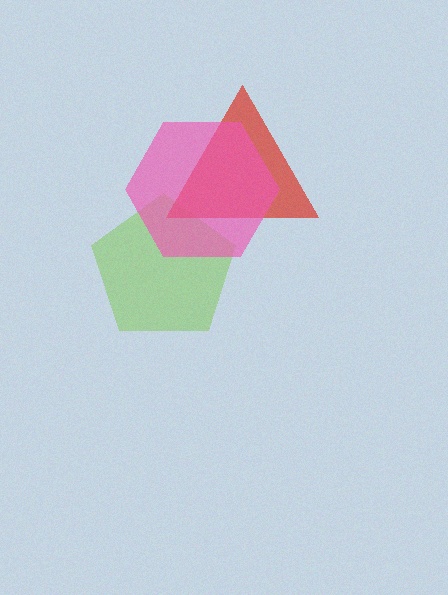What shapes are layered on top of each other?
The layered shapes are: a lime pentagon, a red triangle, a pink hexagon.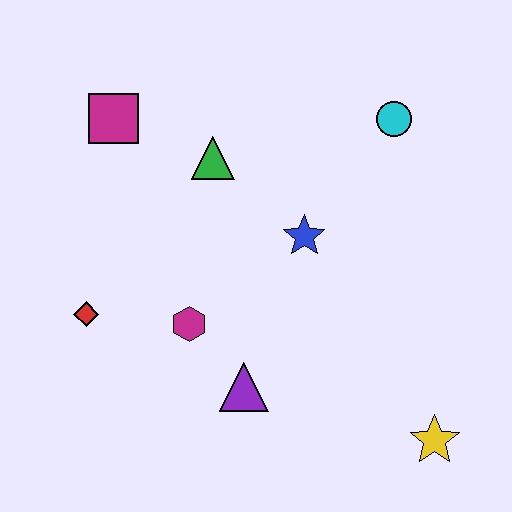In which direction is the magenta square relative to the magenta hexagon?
The magenta square is above the magenta hexagon.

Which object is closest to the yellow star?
The purple triangle is closest to the yellow star.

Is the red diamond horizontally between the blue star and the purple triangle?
No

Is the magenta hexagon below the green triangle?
Yes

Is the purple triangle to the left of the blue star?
Yes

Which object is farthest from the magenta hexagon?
The cyan circle is farthest from the magenta hexagon.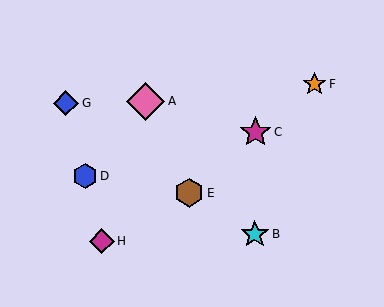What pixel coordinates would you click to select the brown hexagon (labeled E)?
Click at (189, 193) to select the brown hexagon E.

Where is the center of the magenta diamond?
The center of the magenta diamond is at (102, 241).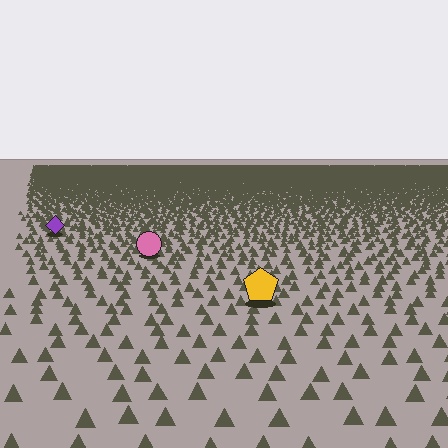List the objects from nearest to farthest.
From nearest to farthest: the yellow pentagon, the pink circle, the purple diamond.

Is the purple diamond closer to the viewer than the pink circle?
No. The pink circle is closer — you can tell from the texture gradient: the ground texture is coarser near it.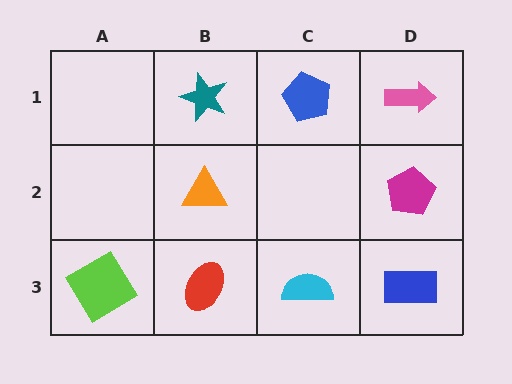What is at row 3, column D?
A blue rectangle.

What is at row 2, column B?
An orange triangle.